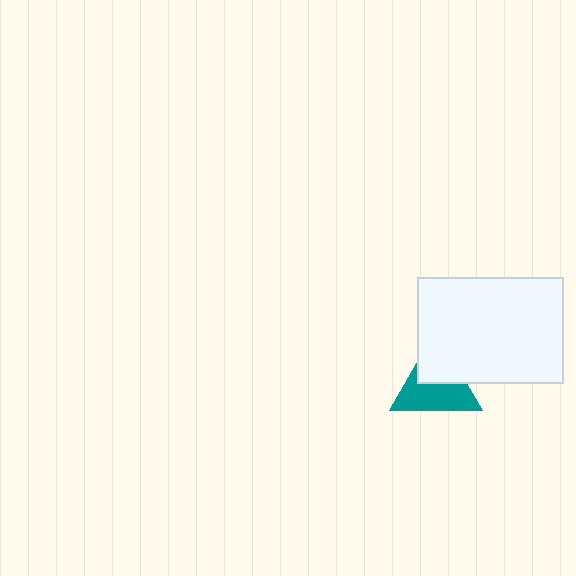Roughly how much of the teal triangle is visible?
About half of it is visible (roughly 60%).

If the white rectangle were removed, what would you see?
You would see the complete teal triangle.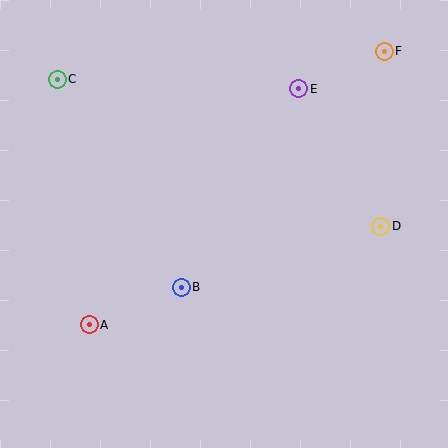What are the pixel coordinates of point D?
Point D is at (381, 226).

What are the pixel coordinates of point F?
Point F is at (384, 51).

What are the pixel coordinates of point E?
Point E is at (299, 89).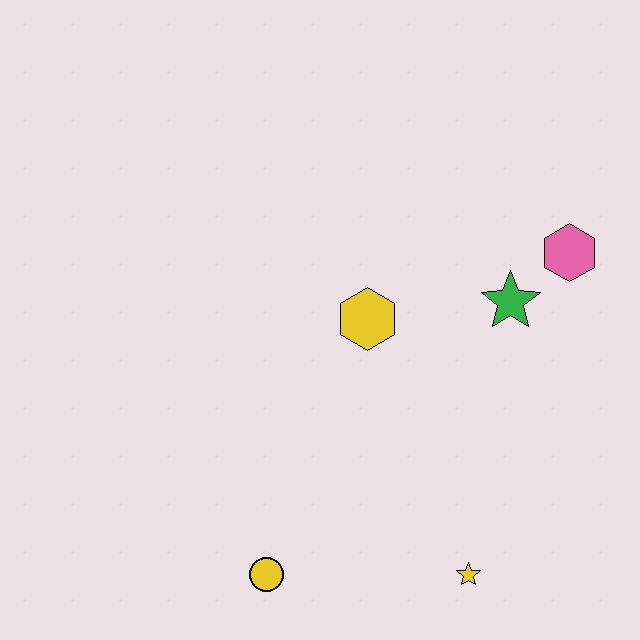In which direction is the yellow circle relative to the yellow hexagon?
The yellow circle is below the yellow hexagon.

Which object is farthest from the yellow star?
The pink hexagon is farthest from the yellow star.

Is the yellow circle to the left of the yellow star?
Yes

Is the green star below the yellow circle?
No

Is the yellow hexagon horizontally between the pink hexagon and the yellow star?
No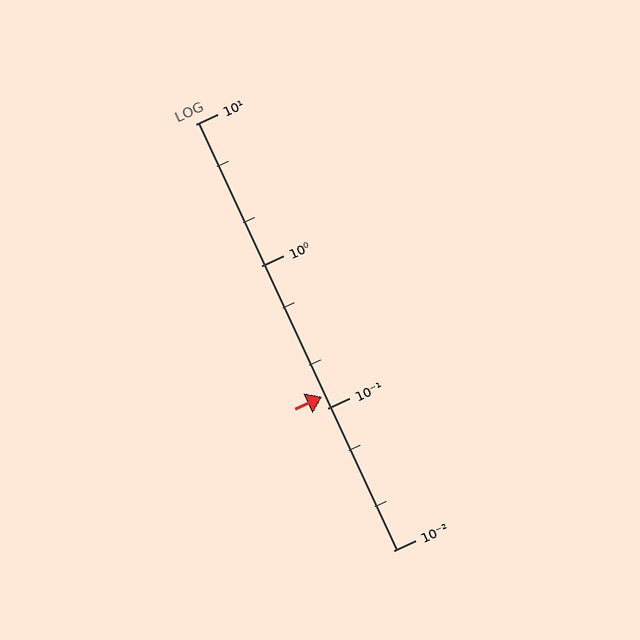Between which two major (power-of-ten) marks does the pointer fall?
The pointer is between 0.1 and 1.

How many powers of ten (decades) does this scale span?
The scale spans 3 decades, from 0.01 to 10.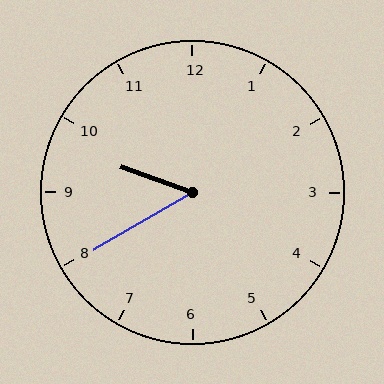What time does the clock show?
9:40.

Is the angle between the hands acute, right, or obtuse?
It is acute.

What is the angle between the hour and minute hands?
Approximately 50 degrees.